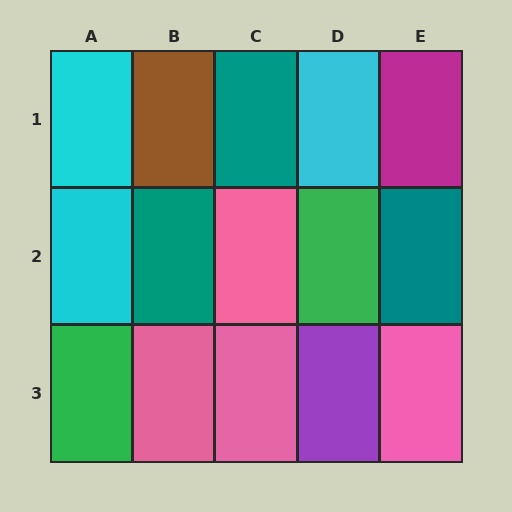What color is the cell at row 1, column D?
Cyan.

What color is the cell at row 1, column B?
Brown.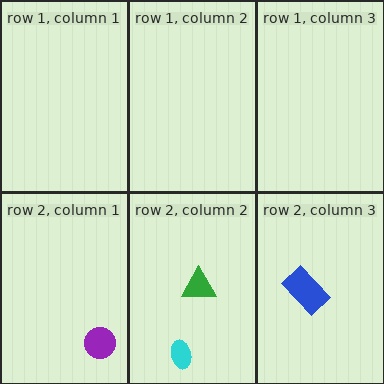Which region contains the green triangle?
The row 2, column 2 region.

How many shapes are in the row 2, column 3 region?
1.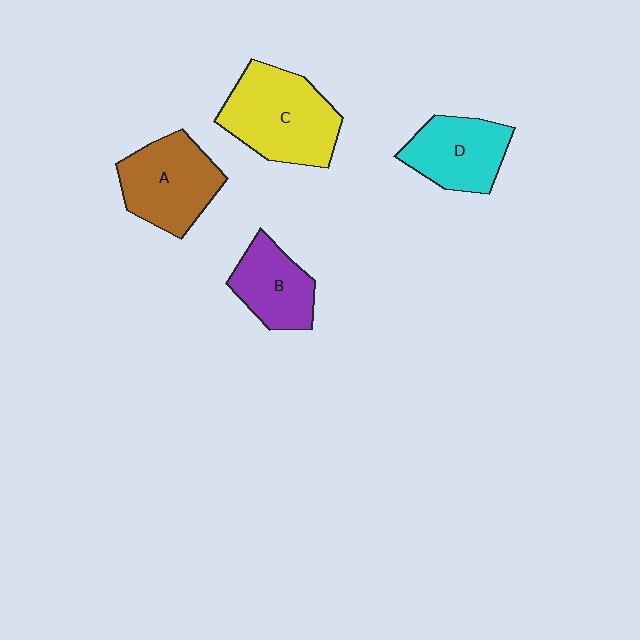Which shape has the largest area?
Shape C (yellow).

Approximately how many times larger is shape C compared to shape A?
Approximately 1.2 times.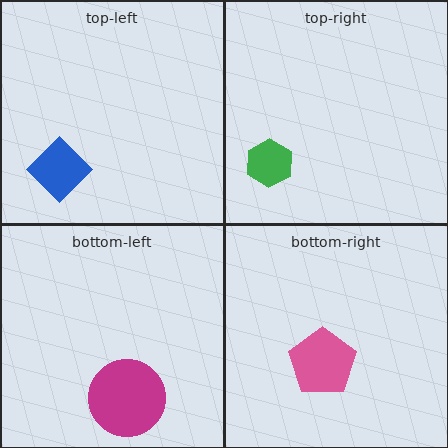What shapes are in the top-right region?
The green hexagon.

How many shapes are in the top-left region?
1.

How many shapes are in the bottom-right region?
1.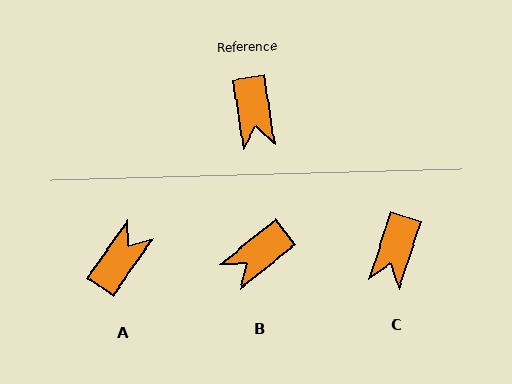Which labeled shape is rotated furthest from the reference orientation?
A, about 136 degrees away.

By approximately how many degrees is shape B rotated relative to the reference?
Approximately 59 degrees clockwise.